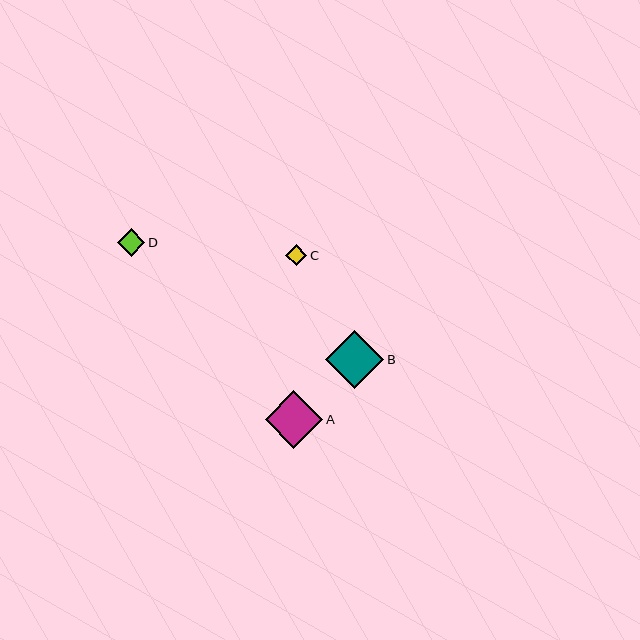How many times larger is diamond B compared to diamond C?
Diamond B is approximately 2.7 times the size of diamond C.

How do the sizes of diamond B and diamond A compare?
Diamond B and diamond A are approximately the same size.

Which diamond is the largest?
Diamond B is the largest with a size of approximately 58 pixels.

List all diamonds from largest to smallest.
From largest to smallest: B, A, D, C.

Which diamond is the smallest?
Diamond C is the smallest with a size of approximately 21 pixels.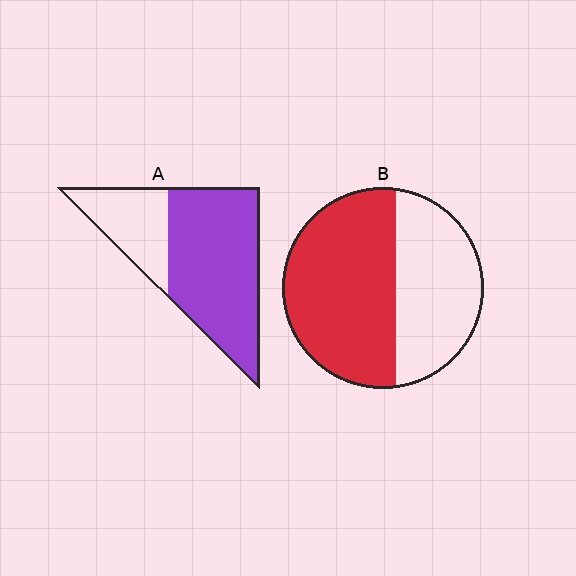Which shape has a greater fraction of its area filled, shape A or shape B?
Shape A.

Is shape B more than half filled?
Yes.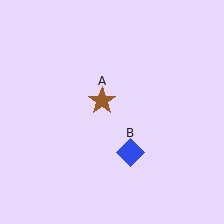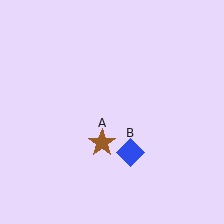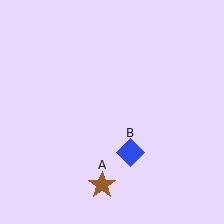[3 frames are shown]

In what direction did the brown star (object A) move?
The brown star (object A) moved down.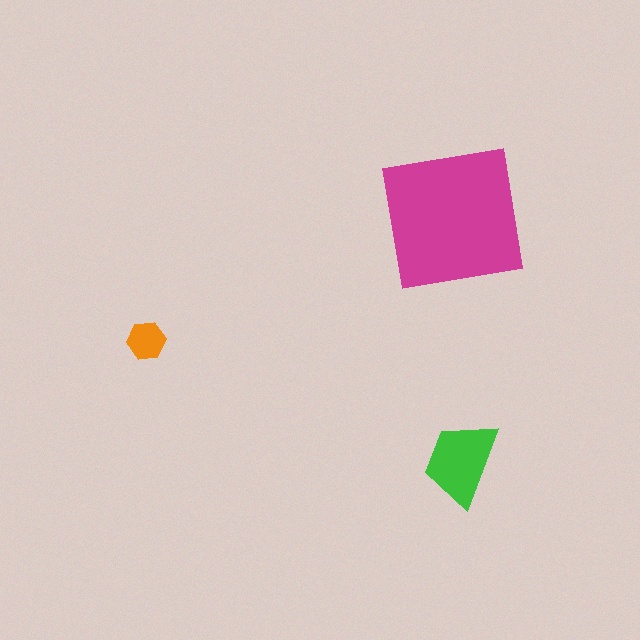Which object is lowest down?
The green trapezoid is bottommost.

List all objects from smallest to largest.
The orange hexagon, the green trapezoid, the magenta square.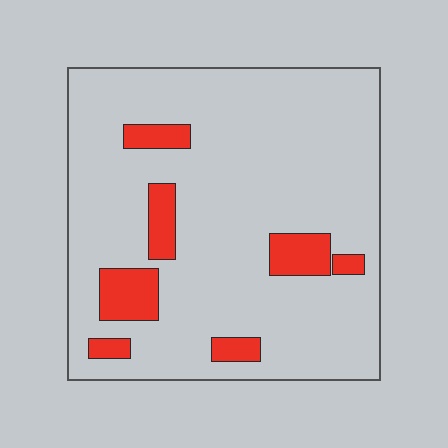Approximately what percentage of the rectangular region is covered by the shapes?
Approximately 15%.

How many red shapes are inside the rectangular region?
7.